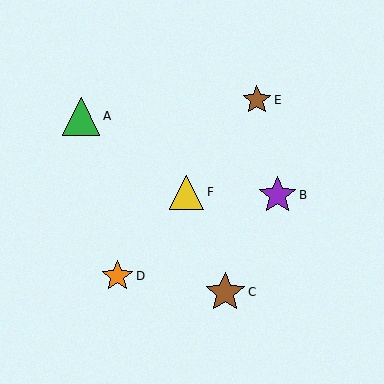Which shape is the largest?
The brown star (labeled C) is the largest.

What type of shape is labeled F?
Shape F is a yellow triangle.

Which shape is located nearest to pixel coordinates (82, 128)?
The green triangle (labeled A) at (81, 117) is nearest to that location.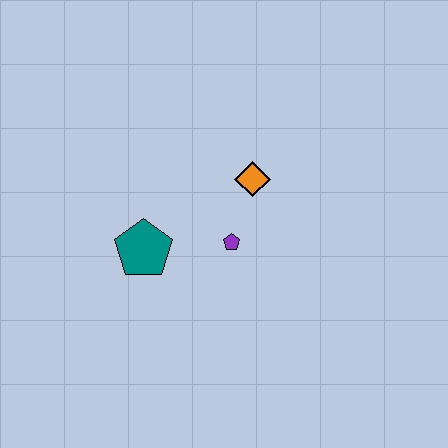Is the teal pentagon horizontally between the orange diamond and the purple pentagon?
No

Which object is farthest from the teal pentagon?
The orange diamond is farthest from the teal pentagon.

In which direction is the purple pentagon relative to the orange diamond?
The purple pentagon is below the orange diamond.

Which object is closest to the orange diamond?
The purple pentagon is closest to the orange diamond.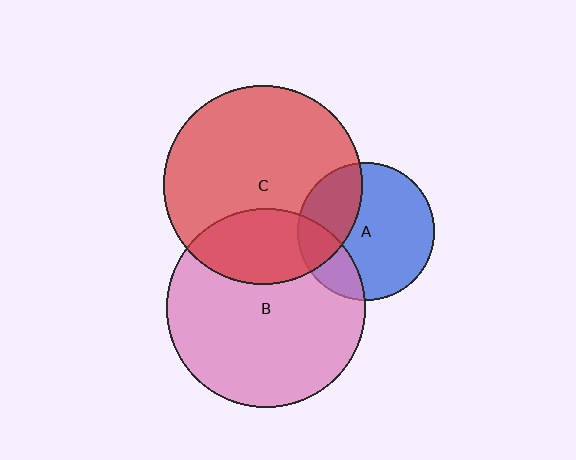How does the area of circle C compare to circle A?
Approximately 2.1 times.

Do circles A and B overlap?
Yes.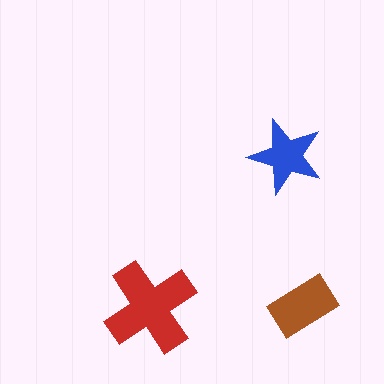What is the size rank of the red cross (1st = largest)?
1st.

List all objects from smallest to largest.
The blue star, the brown rectangle, the red cross.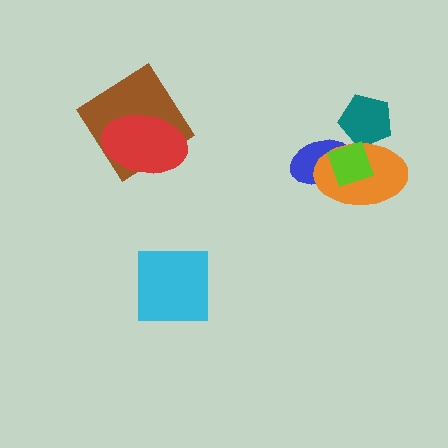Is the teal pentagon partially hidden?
Yes, it is partially covered by another shape.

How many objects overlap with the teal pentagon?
2 objects overlap with the teal pentagon.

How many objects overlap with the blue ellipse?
2 objects overlap with the blue ellipse.